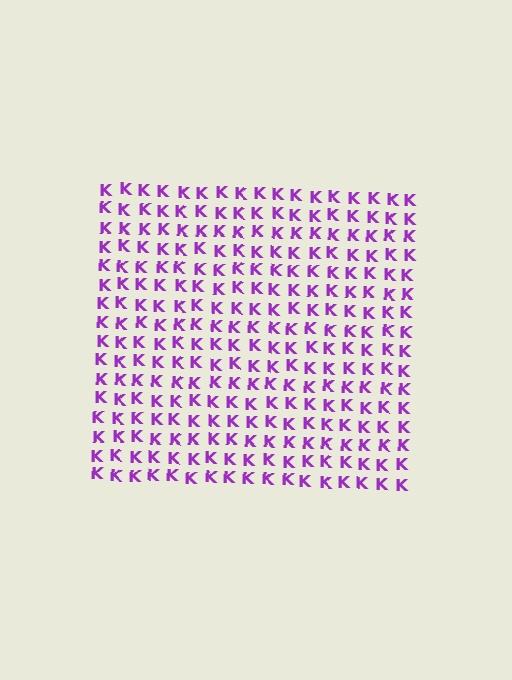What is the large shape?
The large shape is a square.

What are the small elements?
The small elements are letter K's.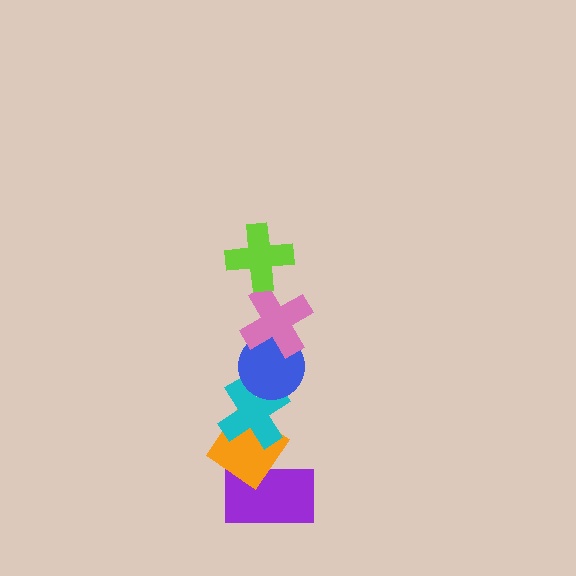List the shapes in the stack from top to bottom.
From top to bottom: the lime cross, the pink cross, the blue circle, the cyan cross, the orange diamond, the purple rectangle.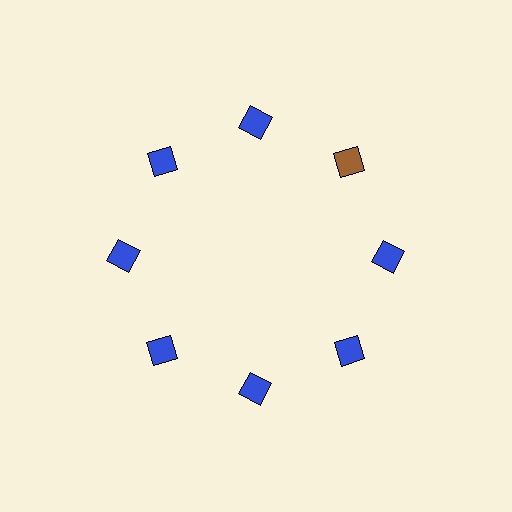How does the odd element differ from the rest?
It has a different color: brown instead of blue.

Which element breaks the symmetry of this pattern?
The brown diamond at roughly the 2 o'clock position breaks the symmetry. All other shapes are blue diamonds.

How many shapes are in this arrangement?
There are 8 shapes arranged in a ring pattern.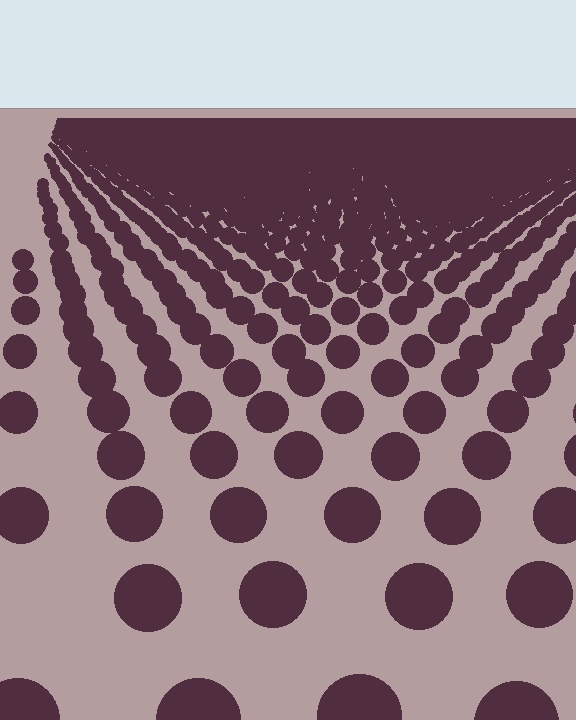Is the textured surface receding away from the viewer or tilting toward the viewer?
The surface is receding away from the viewer. Texture elements get smaller and denser toward the top.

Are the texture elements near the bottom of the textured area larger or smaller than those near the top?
Larger. Near the bottom, elements are closer to the viewer and appear at a bigger on-screen size.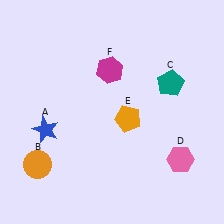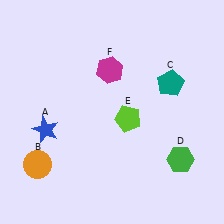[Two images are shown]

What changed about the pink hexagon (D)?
In Image 1, D is pink. In Image 2, it changed to green.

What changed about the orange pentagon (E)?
In Image 1, E is orange. In Image 2, it changed to lime.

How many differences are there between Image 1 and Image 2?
There are 2 differences between the two images.